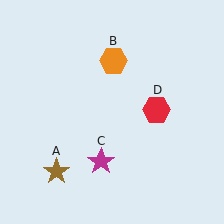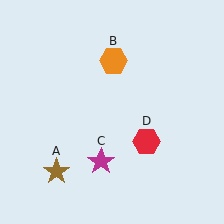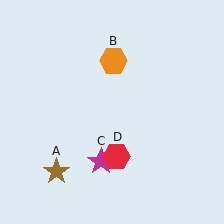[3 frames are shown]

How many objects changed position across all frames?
1 object changed position: red hexagon (object D).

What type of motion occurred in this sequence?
The red hexagon (object D) rotated clockwise around the center of the scene.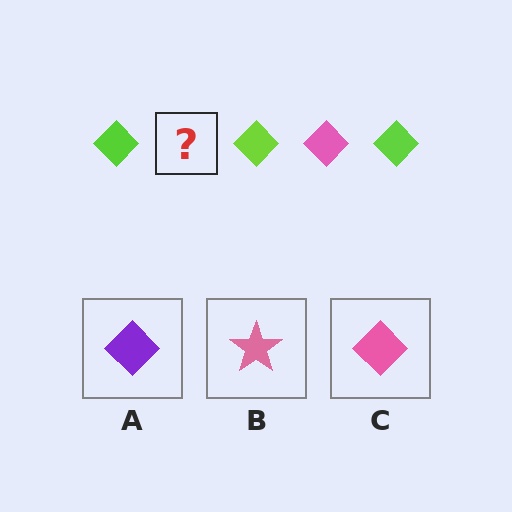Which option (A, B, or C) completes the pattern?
C.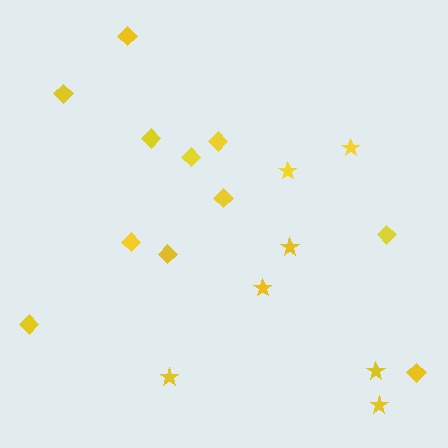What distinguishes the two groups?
There are 2 groups: one group of stars (7) and one group of diamonds (11).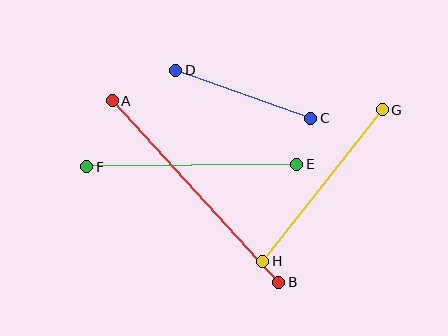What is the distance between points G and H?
The distance is approximately 193 pixels.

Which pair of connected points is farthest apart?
Points A and B are farthest apart.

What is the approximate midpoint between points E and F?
The midpoint is at approximately (192, 166) pixels.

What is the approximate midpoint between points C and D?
The midpoint is at approximately (243, 94) pixels.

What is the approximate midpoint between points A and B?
The midpoint is at approximately (196, 191) pixels.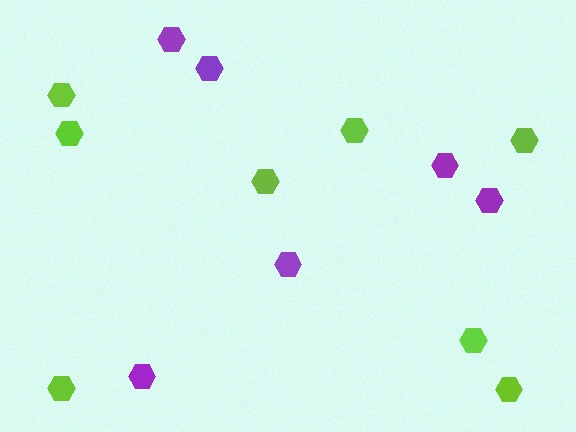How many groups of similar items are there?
There are 2 groups: one group of lime hexagons (8) and one group of purple hexagons (6).